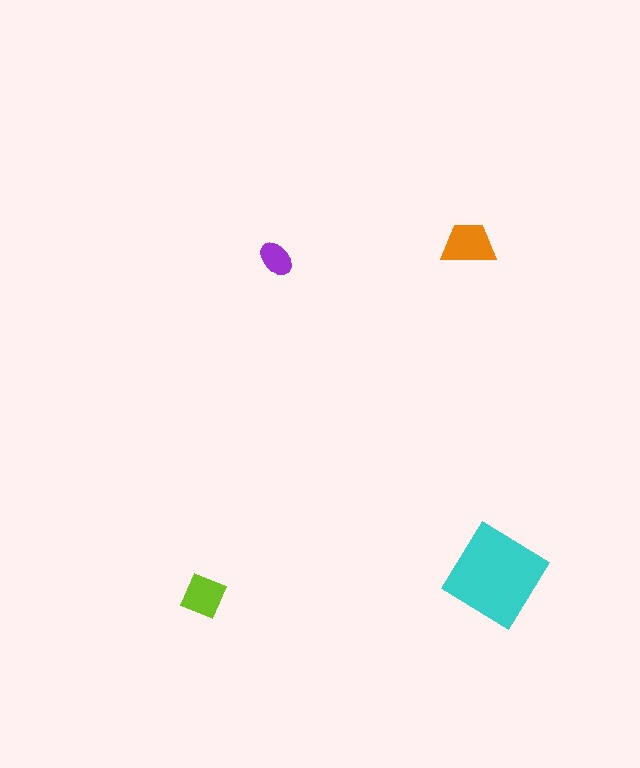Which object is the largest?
The cyan diamond.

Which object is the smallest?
The purple ellipse.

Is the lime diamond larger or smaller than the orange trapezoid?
Smaller.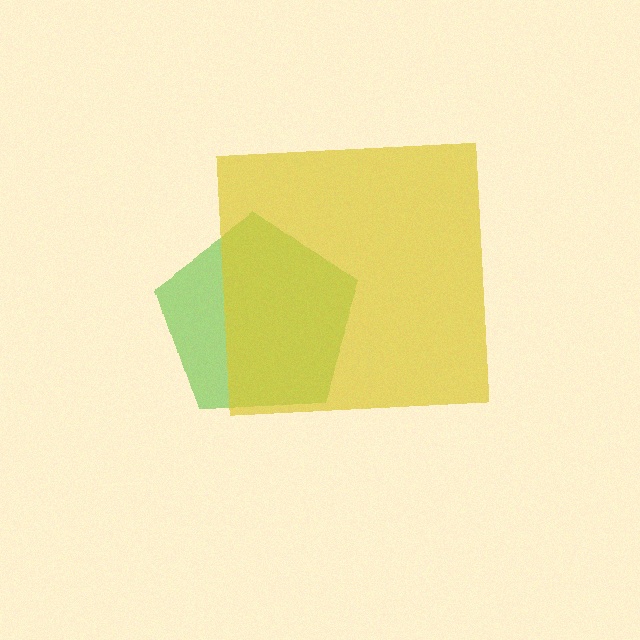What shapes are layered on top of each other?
The layered shapes are: a lime pentagon, a yellow square.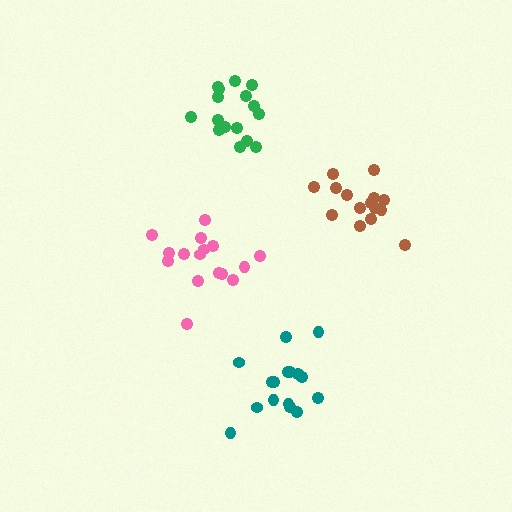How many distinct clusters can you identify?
There are 4 distinct clusters.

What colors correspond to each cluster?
The clusters are colored: green, brown, pink, teal.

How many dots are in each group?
Group 1: 16 dots, Group 2: 15 dots, Group 3: 16 dots, Group 4: 16 dots (63 total).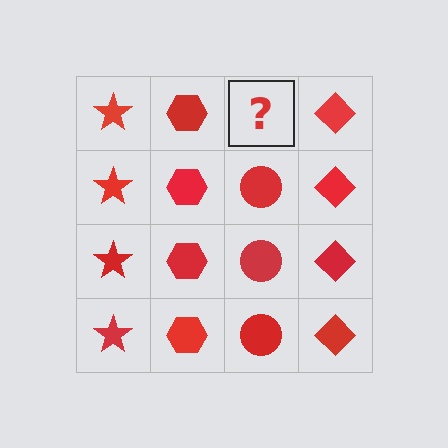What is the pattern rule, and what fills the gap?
The rule is that each column has a consistent shape. The gap should be filled with a red circle.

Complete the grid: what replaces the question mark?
The question mark should be replaced with a red circle.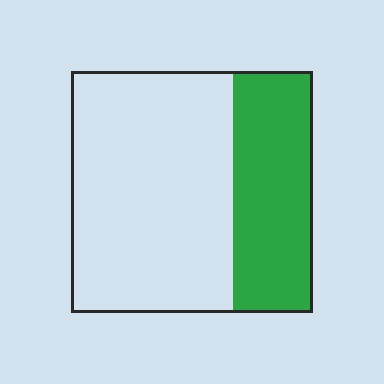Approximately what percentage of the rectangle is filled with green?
Approximately 35%.